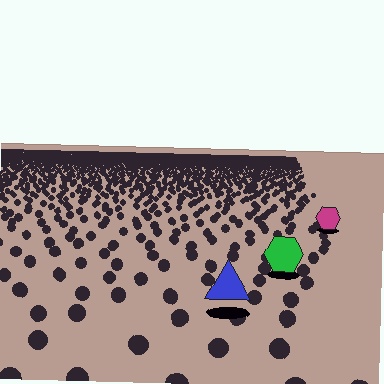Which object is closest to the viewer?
The blue triangle is closest. The texture marks near it are larger and more spread out.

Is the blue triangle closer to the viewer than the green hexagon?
Yes. The blue triangle is closer — you can tell from the texture gradient: the ground texture is coarser near it.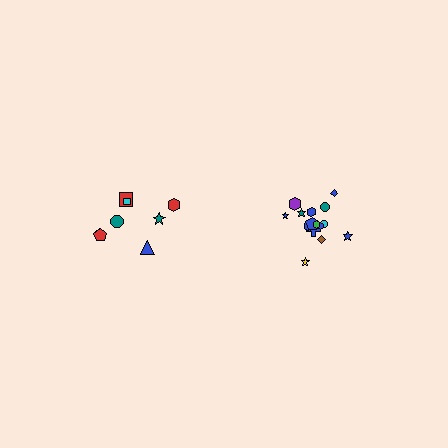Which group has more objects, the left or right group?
The right group.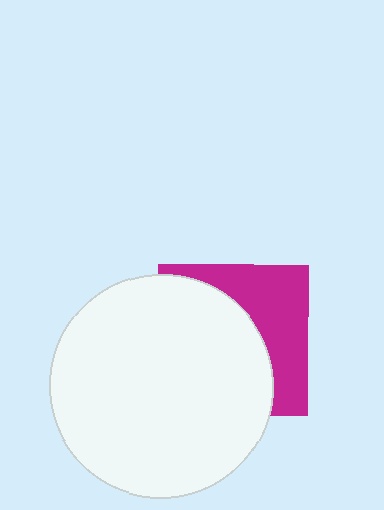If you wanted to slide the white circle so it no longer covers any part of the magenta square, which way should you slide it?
Slide it left — that is the most direct way to separate the two shapes.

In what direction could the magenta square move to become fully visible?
The magenta square could move right. That would shift it out from behind the white circle entirely.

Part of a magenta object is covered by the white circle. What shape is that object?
It is a square.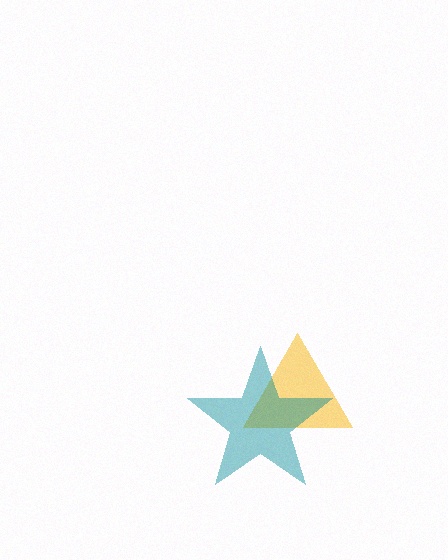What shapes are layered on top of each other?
The layered shapes are: a yellow triangle, a teal star.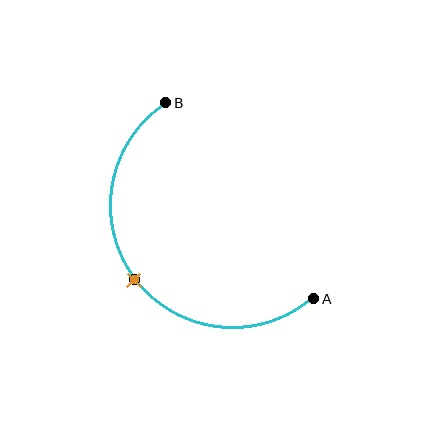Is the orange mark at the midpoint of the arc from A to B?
Yes. The orange mark lies on the arc at equal arc-length from both A and B — it is the arc midpoint.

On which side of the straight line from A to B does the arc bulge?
The arc bulges below and to the left of the straight line connecting A and B.